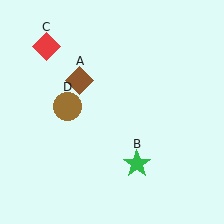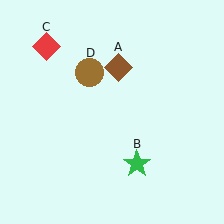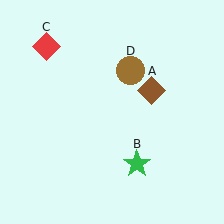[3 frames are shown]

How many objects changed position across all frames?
2 objects changed position: brown diamond (object A), brown circle (object D).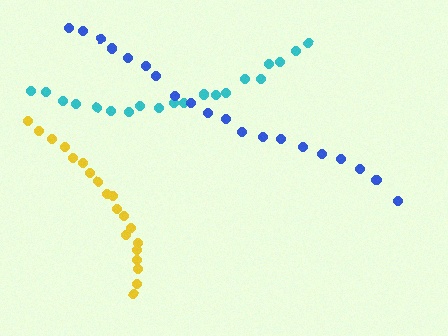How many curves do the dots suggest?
There are 3 distinct paths.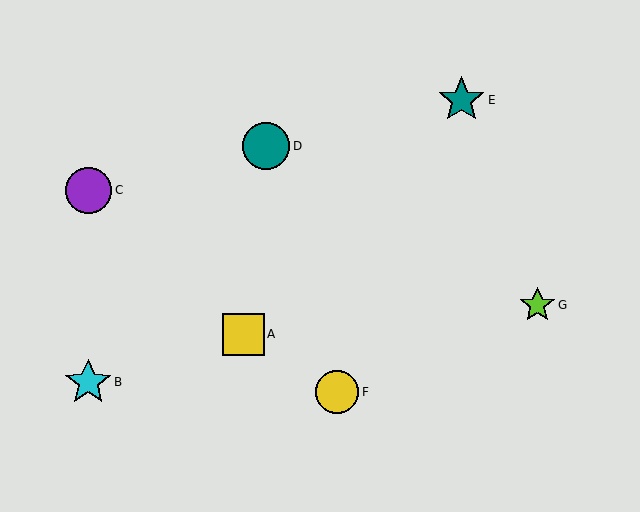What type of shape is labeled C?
Shape C is a purple circle.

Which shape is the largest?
The teal circle (labeled D) is the largest.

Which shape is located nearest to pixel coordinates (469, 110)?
The teal star (labeled E) at (461, 100) is nearest to that location.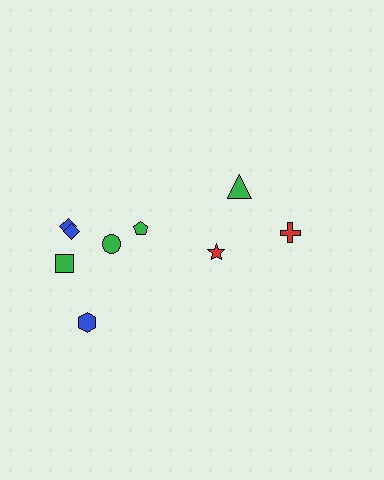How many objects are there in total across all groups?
There are 9 objects.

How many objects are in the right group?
There are 3 objects.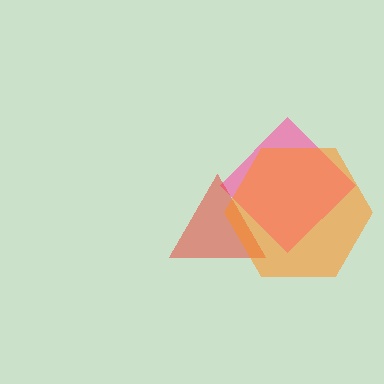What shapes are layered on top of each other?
The layered shapes are: a pink diamond, a red triangle, an orange hexagon.